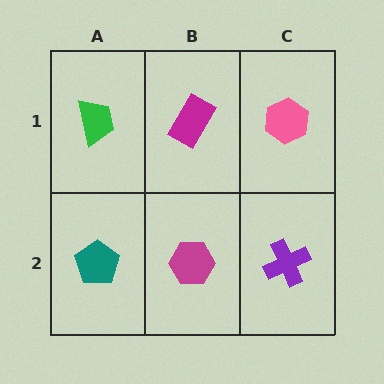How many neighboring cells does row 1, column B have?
3.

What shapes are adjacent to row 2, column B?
A magenta rectangle (row 1, column B), a teal pentagon (row 2, column A), a purple cross (row 2, column C).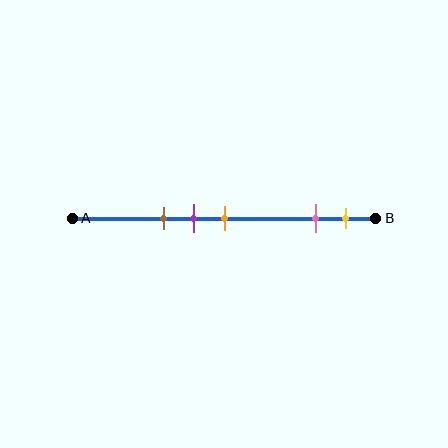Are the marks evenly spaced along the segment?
No, the marks are not evenly spaced.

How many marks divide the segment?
There are 5 marks dividing the segment.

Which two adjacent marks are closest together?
The purple and orange marks are the closest adjacent pair.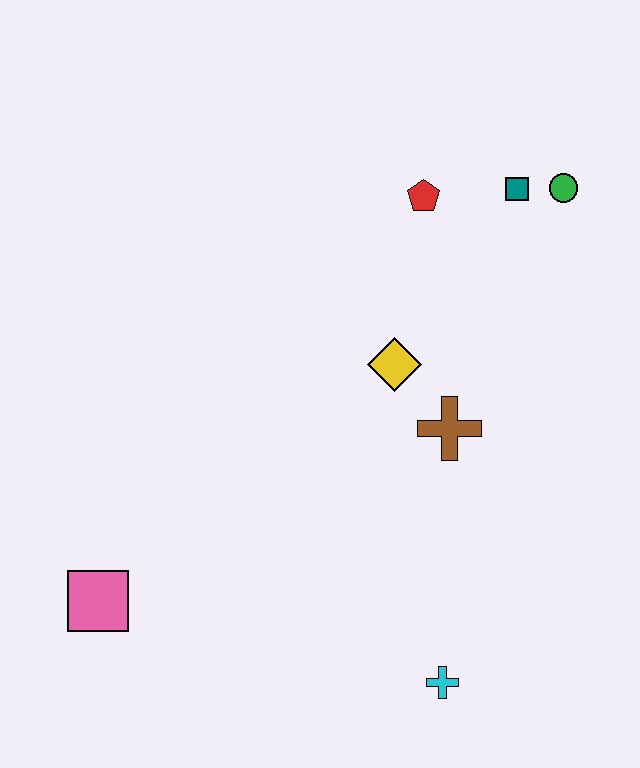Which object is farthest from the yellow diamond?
The pink square is farthest from the yellow diamond.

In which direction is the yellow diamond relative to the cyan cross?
The yellow diamond is above the cyan cross.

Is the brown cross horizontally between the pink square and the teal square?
Yes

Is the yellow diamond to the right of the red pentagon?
No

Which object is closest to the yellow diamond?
The brown cross is closest to the yellow diamond.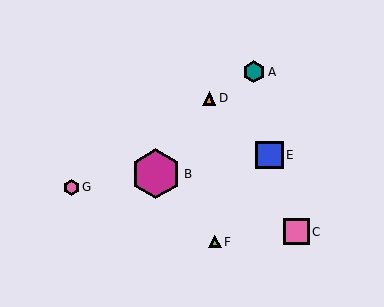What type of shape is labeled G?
Shape G is a pink hexagon.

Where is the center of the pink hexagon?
The center of the pink hexagon is at (72, 187).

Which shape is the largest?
The magenta hexagon (labeled B) is the largest.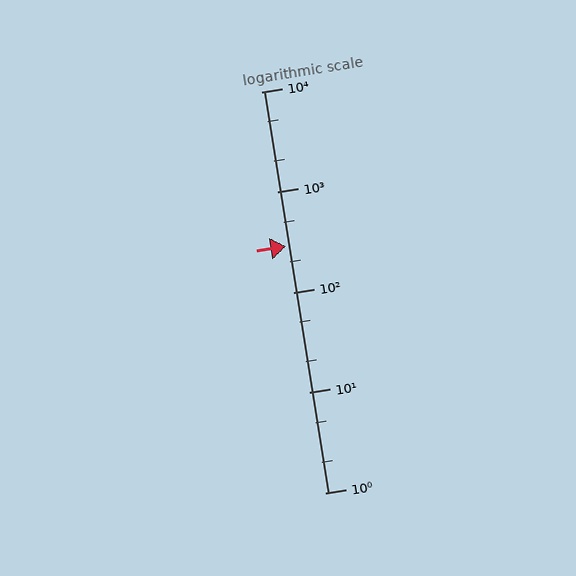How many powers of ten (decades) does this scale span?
The scale spans 4 decades, from 1 to 10000.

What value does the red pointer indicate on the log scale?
The pointer indicates approximately 290.